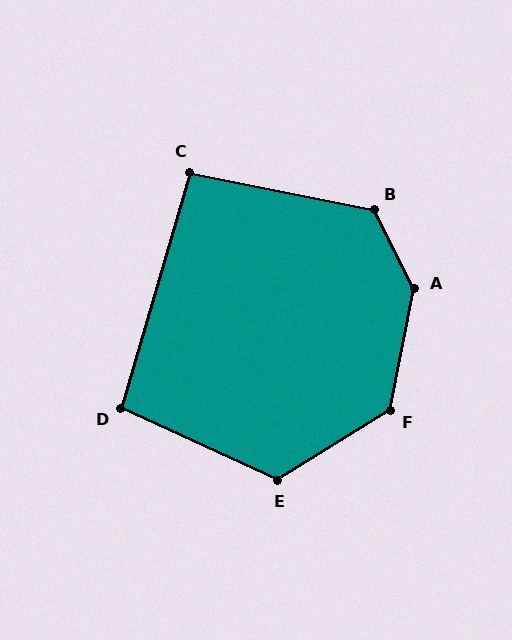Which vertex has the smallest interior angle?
C, at approximately 95 degrees.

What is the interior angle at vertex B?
Approximately 129 degrees (obtuse).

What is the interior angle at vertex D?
Approximately 98 degrees (obtuse).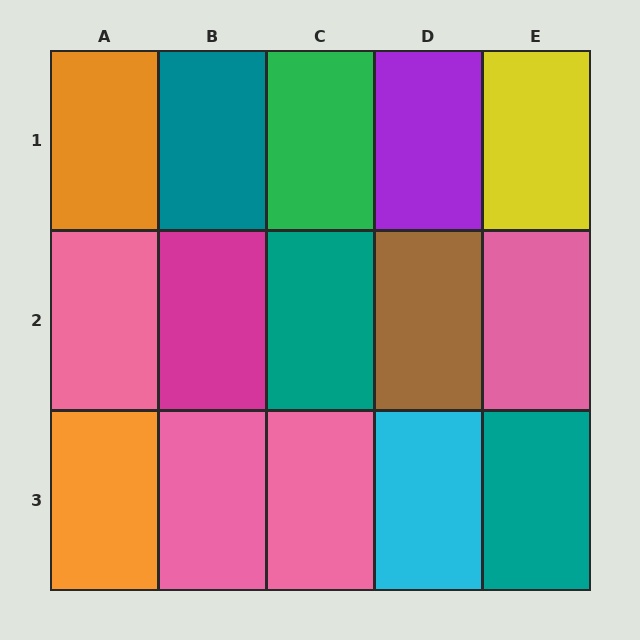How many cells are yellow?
1 cell is yellow.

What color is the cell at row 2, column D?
Brown.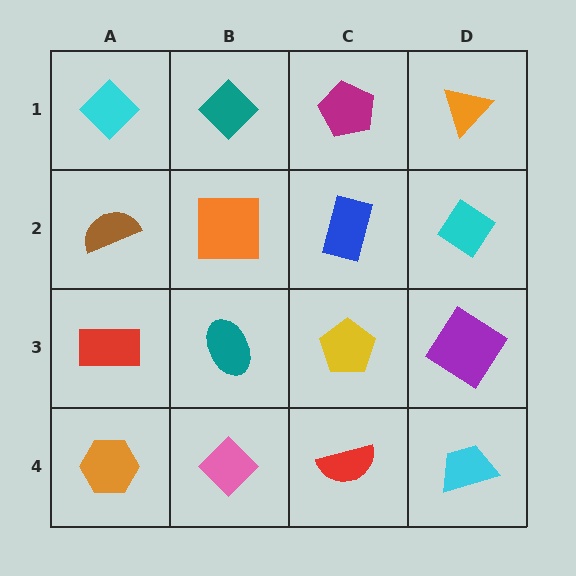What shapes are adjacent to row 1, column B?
An orange square (row 2, column B), a cyan diamond (row 1, column A), a magenta pentagon (row 1, column C).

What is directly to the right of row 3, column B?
A yellow pentagon.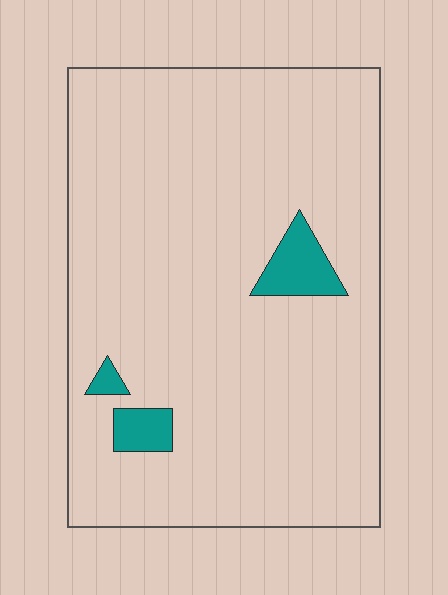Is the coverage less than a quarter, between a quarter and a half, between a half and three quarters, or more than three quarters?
Less than a quarter.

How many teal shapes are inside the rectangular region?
3.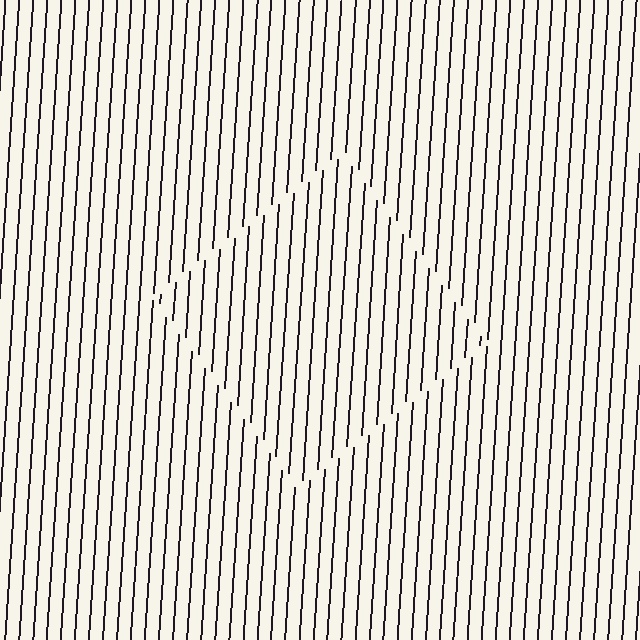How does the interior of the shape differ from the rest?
The interior of the shape contains the same grating, shifted by half a period — the contour is defined by the phase discontinuity where line-ends from the inner and outer gratings abut.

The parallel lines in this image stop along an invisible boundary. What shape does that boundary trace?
An illusory square. The interior of the shape contains the same grating, shifted by half a period — the contour is defined by the phase discontinuity where line-ends from the inner and outer gratings abut.